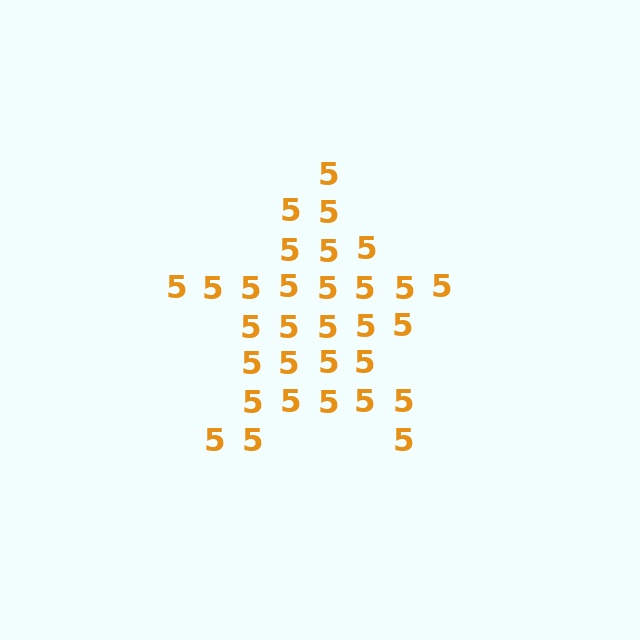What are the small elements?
The small elements are digit 5's.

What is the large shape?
The large shape is a star.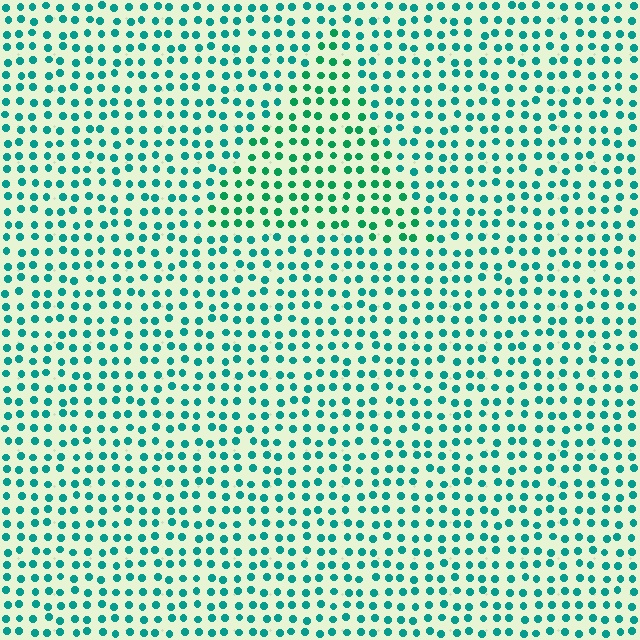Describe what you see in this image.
The image is filled with small teal elements in a uniform arrangement. A triangle-shaped region is visible where the elements are tinted to a slightly different hue, forming a subtle color boundary.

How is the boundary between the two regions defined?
The boundary is defined purely by a slight shift in hue (about 23 degrees). Spacing, size, and orientation are identical on both sides.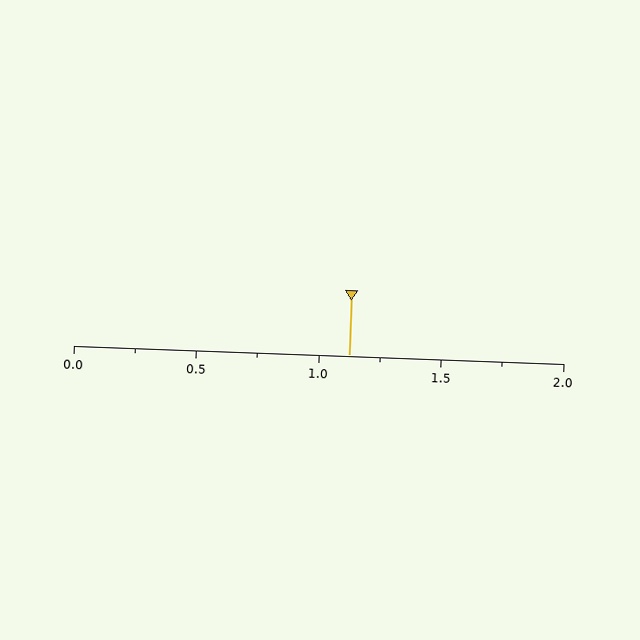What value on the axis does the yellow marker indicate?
The marker indicates approximately 1.12.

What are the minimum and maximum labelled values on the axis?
The axis runs from 0.0 to 2.0.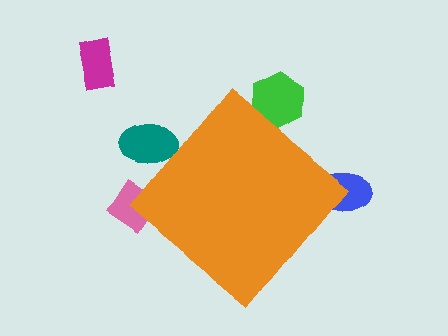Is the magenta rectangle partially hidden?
No, the magenta rectangle is fully visible.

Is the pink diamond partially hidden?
Yes, the pink diamond is partially hidden behind the orange diamond.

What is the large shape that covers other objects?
An orange diamond.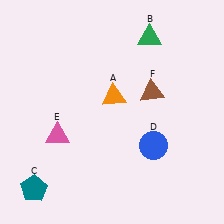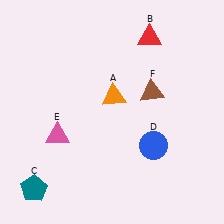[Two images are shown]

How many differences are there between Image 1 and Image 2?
There is 1 difference between the two images.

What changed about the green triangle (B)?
In Image 1, B is green. In Image 2, it changed to red.